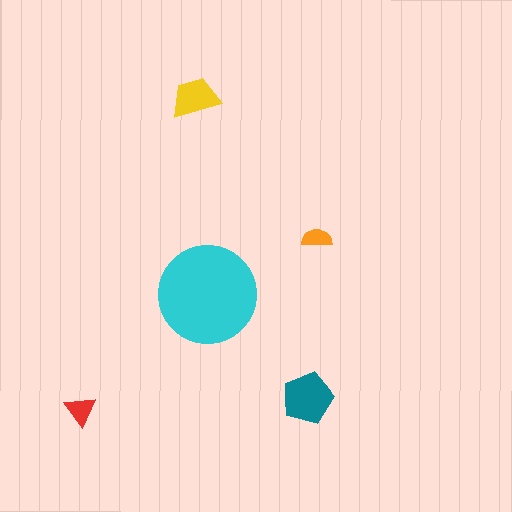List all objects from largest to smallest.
The cyan circle, the teal pentagon, the yellow trapezoid, the red triangle, the orange semicircle.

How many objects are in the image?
There are 5 objects in the image.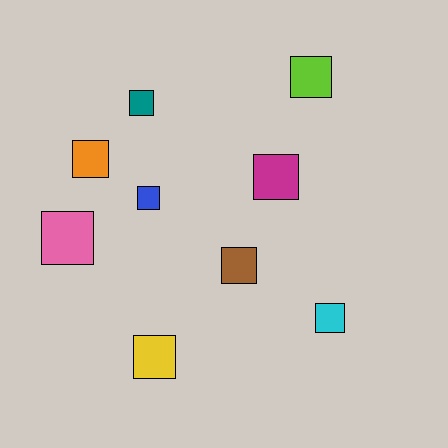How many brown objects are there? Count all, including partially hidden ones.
There is 1 brown object.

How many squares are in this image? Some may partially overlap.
There are 9 squares.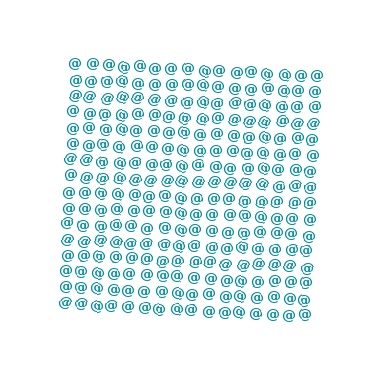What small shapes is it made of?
It is made of small at signs.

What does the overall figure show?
The overall figure shows a square.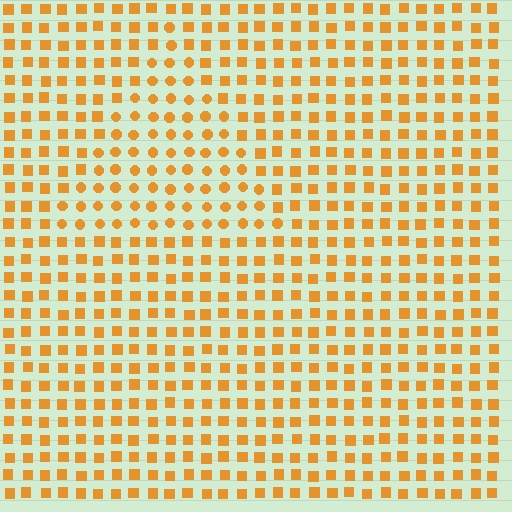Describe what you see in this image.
The image is filled with small orange elements arranged in a uniform grid. A triangle-shaped region contains circles, while the surrounding area contains squares. The boundary is defined purely by the change in element shape.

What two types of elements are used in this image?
The image uses circles inside the triangle region and squares outside it.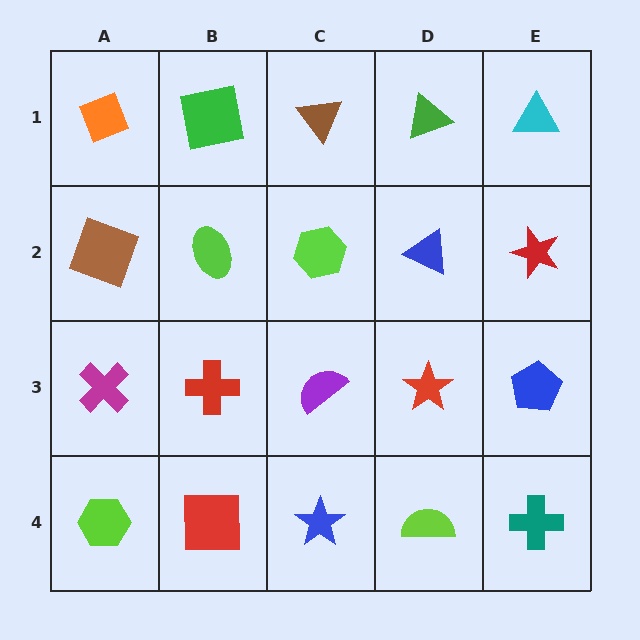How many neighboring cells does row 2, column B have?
4.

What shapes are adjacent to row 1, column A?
A brown square (row 2, column A), a green square (row 1, column B).